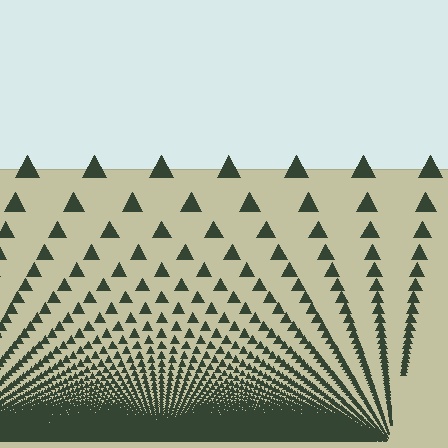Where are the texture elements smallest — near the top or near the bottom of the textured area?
Near the bottom.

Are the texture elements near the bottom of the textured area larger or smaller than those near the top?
Smaller. The gradient is inverted — elements near the bottom are smaller and denser.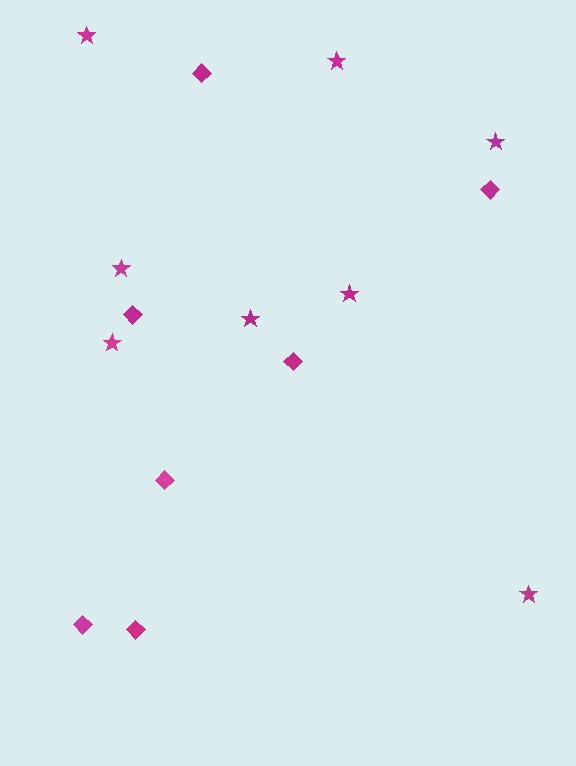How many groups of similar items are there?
There are 2 groups: one group of stars (8) and one group of diamonds (7).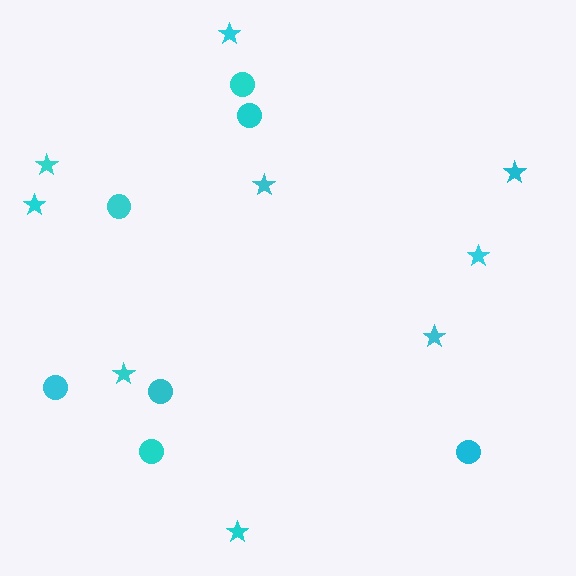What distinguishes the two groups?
There are 2 groups: one group of stars (9) and one group of circles (7).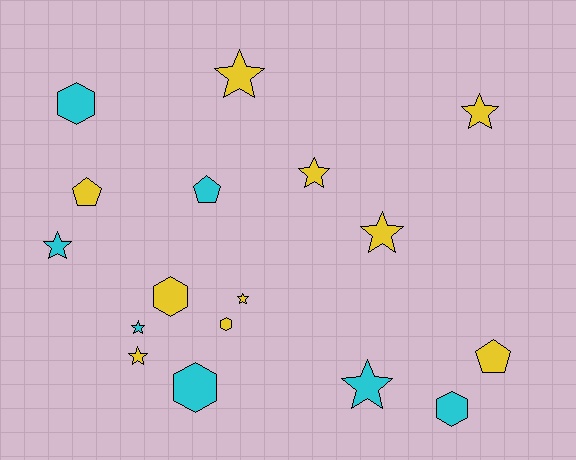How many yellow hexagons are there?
There are 2 yellow hexagons.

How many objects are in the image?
There are 17 objects.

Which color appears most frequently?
Yellow, with 10 objects.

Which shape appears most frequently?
Star, with 9 objects.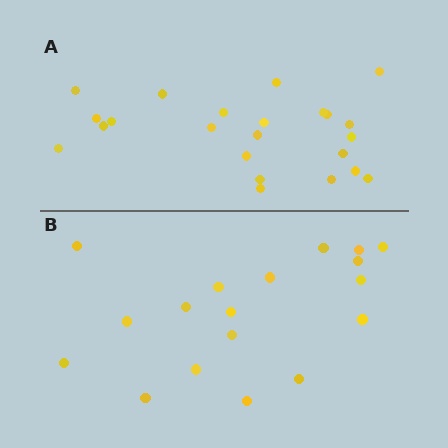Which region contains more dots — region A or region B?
Region A (the top region) has more dots.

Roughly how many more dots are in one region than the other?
Region A has about 5 more dots than region B.